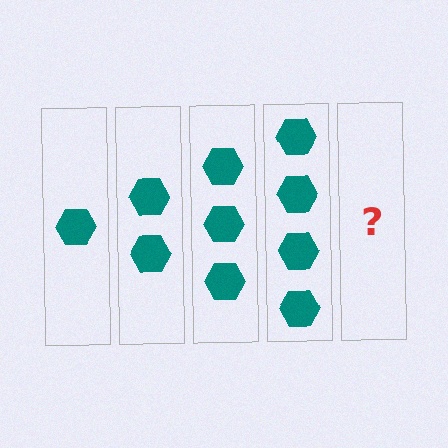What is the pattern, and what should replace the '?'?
The pattern is that each step adds one more hexagon. The '?' should be 5 hexagons.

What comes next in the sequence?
The next element should be 5 hexagons.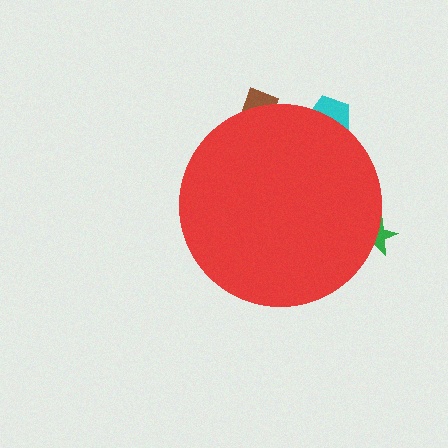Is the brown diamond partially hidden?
Yes, the brown diamond is partially hidden behind the red circle.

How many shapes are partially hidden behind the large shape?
3 shapes are partially hidden.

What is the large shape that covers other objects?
A red circle.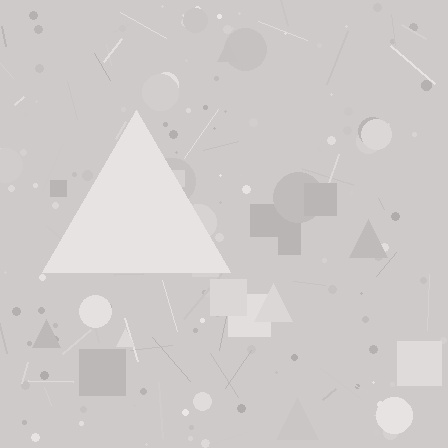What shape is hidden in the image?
A triangle is hidden in the image.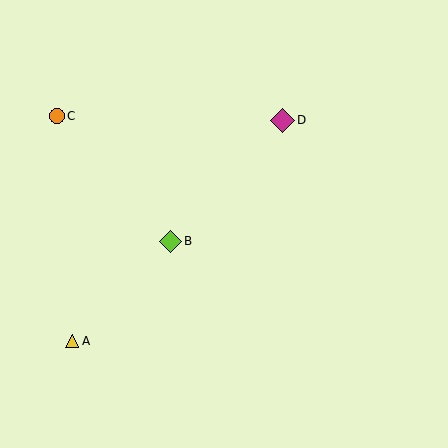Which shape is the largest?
The magenta diamond (labeled D) is the largest.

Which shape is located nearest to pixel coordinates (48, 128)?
The orange circle (labeled C) at (57, 116) is nearest to that location.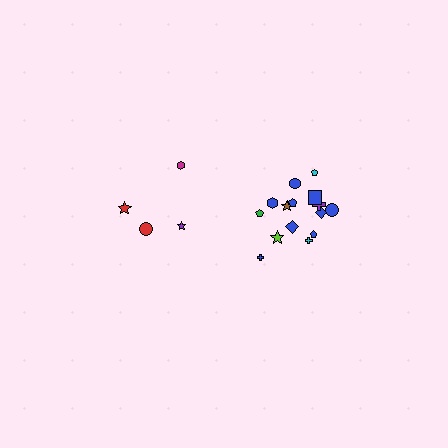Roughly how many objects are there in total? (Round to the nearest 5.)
Roughly 20 objects in total.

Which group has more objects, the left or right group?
The right group.